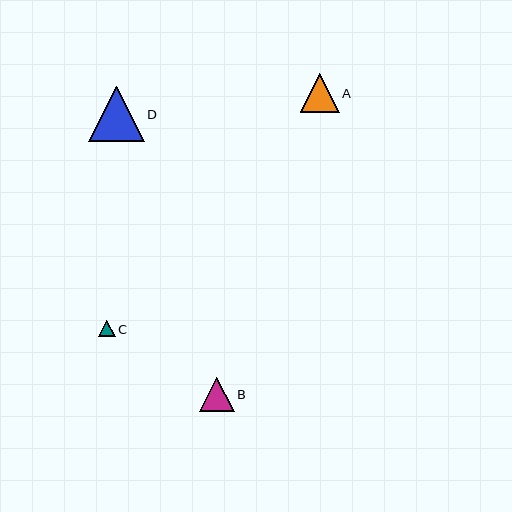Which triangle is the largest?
Triangle D is the largest with a size of approximately 56 pixels.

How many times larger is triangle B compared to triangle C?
Triangle B is approximately 2.1 times the size of triangle C.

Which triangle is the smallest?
Triangle C is the smallest with a size of approximately 17 pixels.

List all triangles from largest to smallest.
From largest to smallest: D, A, B, C.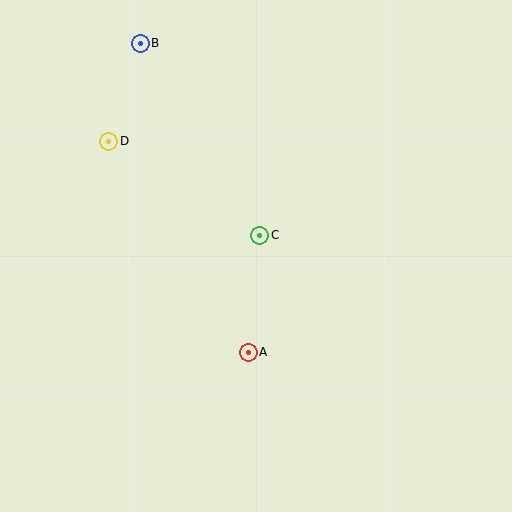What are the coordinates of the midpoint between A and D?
The midpoint between A and D is at (178, 247).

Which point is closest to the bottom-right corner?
Point A is closest to the bottom-right corner.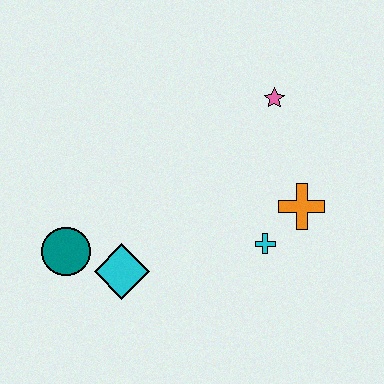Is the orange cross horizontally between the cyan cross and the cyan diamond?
No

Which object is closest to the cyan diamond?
The teal circle is closest to the cyan diamond.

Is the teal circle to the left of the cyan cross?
Yes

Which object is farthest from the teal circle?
The pink star is farthest from the teal circle.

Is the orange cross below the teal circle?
No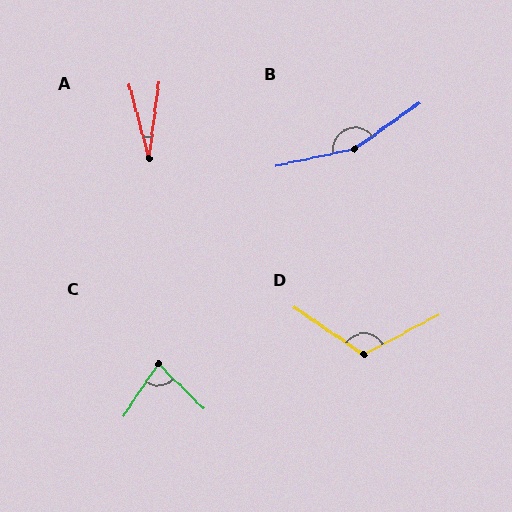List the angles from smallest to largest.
A (23°), C (79°), D (118°), B (158°).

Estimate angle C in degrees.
Approximately 79 degrees.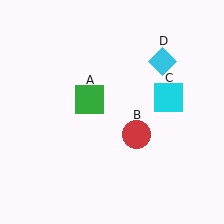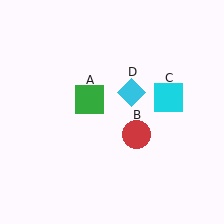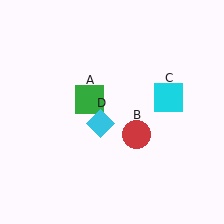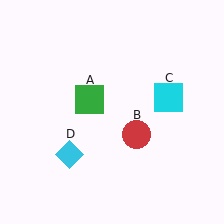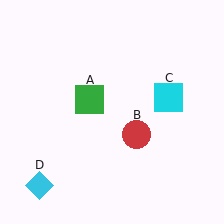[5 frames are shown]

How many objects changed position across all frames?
1 object changed position: cyan diamond (object D).